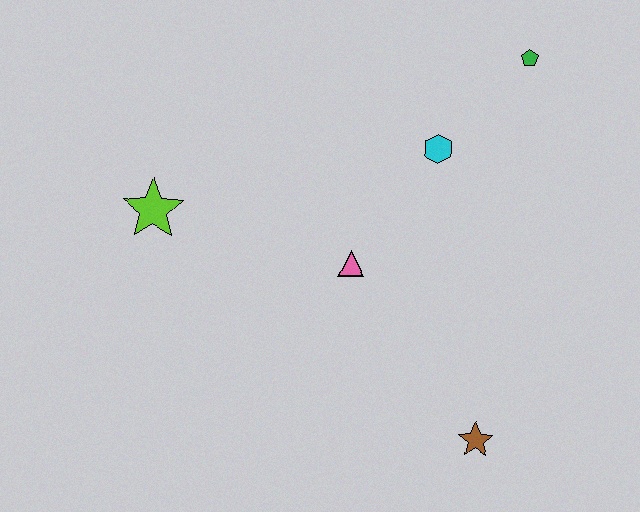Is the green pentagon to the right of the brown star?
Yes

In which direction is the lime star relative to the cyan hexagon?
The lime star is to the left of the cyan hexagon.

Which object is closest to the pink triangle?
The cyan hexagon is closest to the pink triangle.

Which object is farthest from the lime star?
The green pentagon is farthest from the lime star.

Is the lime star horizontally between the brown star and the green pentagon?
No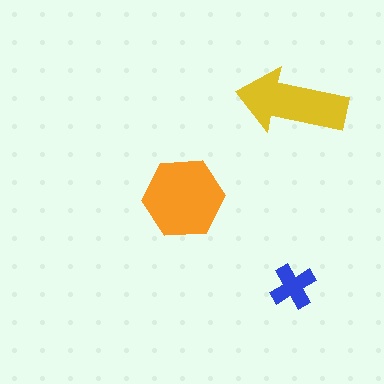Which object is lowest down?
The blue cross is bottommost.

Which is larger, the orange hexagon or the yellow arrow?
The orange hexagon.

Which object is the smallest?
The blue cross.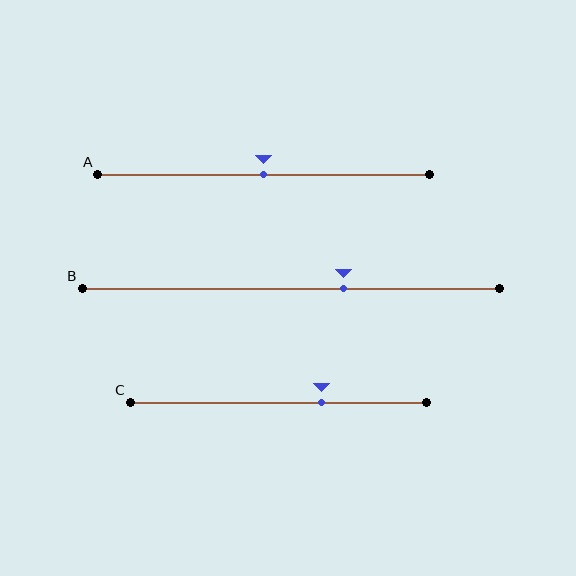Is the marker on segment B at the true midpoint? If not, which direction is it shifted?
No, the marker on segment B is shifted to the right by about 13% of the segment length.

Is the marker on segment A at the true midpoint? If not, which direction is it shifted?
Yes, the marker on segment A is at the true midpoint.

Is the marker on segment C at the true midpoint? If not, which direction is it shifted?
No, the marker on segment C is shifted to the right by about 15% of the segment length.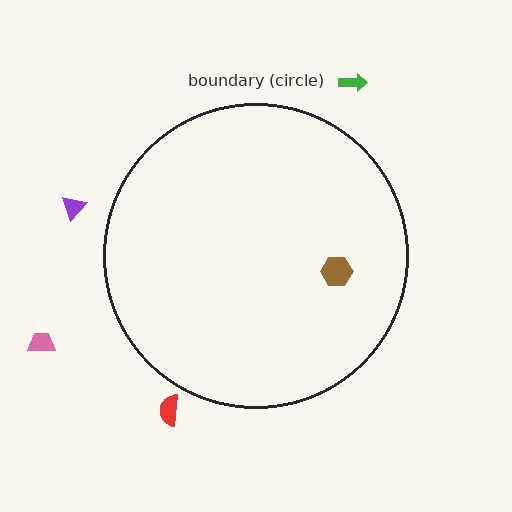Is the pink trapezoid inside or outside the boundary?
Outside.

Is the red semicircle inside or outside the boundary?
Outside.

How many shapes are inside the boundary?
1 inside, 4 outside.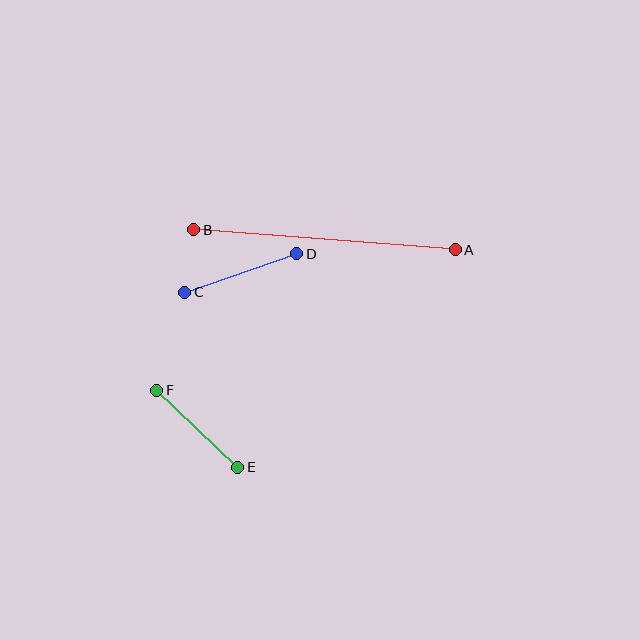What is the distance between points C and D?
The distance is approximately 118 pixels.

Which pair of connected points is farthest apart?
Points A and B are farthest apart.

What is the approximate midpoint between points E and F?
The midpoint is at approximately (197, 429) pixels.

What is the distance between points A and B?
The distance is approximately 262 pixels.